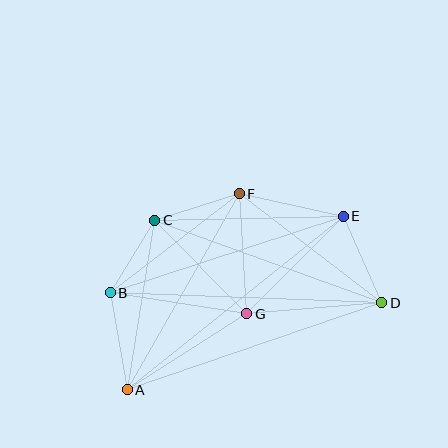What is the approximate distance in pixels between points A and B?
The distance between A and B is approximately 98 pixels.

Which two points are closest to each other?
Points B and C are closest to each other.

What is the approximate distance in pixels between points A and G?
The distance between A and G is approximately 141 pixels.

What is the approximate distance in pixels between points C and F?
The distance between C and F is approximately 89 pixels.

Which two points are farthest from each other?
Points A and E are farthest from each other.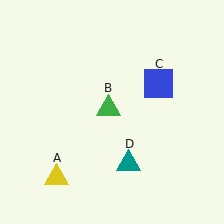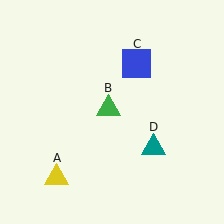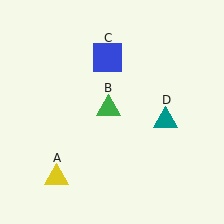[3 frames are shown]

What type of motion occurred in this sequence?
The blue square (object C), teal triangle (object D) rotated counterclockwise around the center of the scene.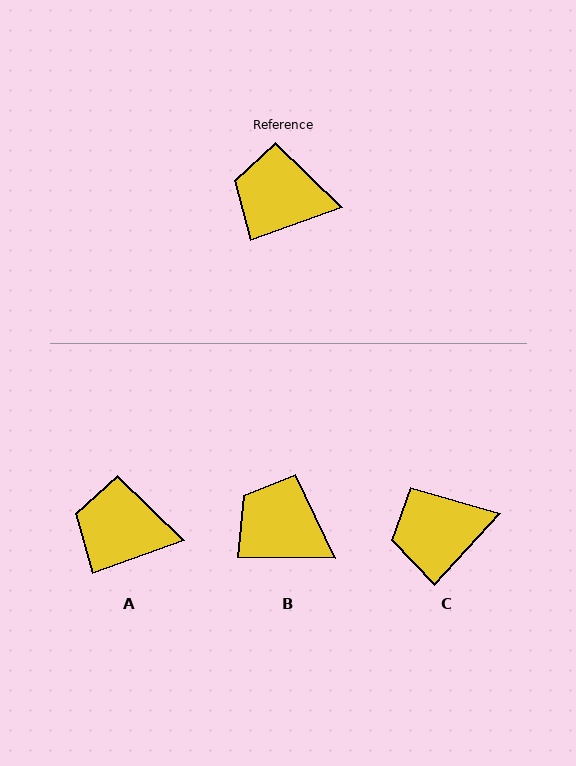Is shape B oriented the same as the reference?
No, it is off by about 20 degrees.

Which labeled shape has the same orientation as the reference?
A.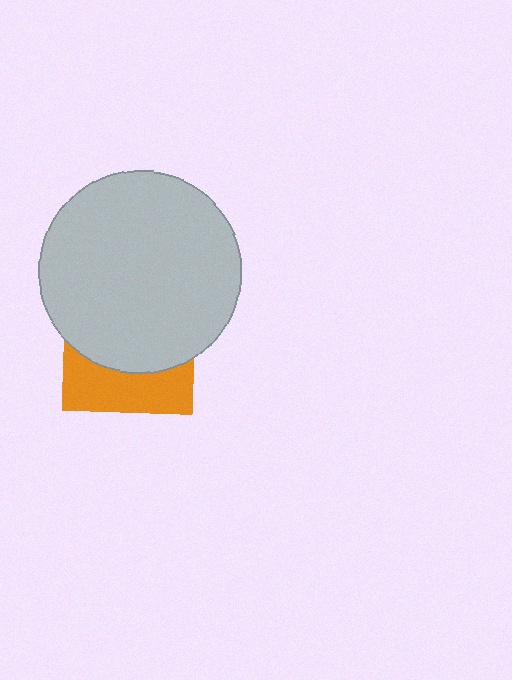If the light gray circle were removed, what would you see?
You would see the complete orange square.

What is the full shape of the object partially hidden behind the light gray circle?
The partially hidden object is an orange square.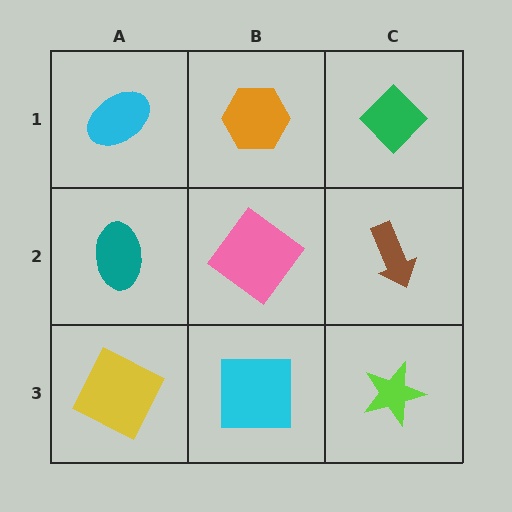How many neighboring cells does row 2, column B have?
4.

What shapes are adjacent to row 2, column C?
A green diamond (row 1, column C), a lime star (row 3, column C), a pink diamond (row 2, column B).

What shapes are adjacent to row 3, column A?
A teal ellipse (row 2, column A), a cyan square (row 3, column B).